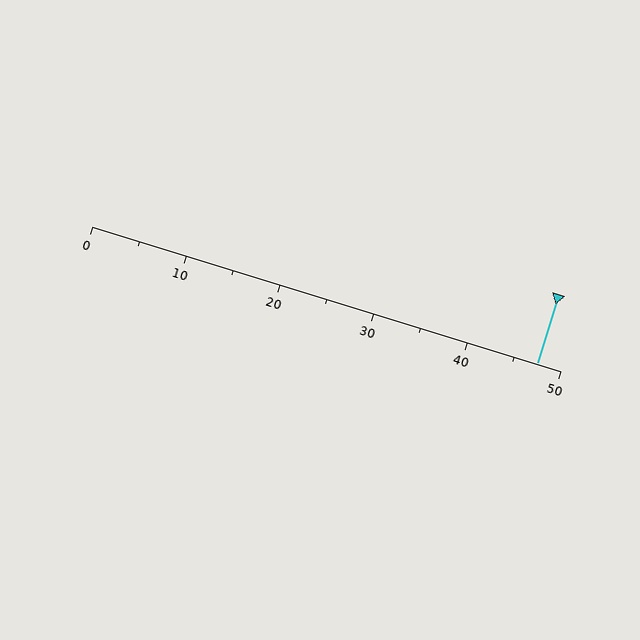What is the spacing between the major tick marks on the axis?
The major ticks are spaced 10 apart.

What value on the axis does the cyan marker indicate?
The marker indicates approximately 47.5.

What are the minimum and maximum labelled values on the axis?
The axis runs from 0 to 50.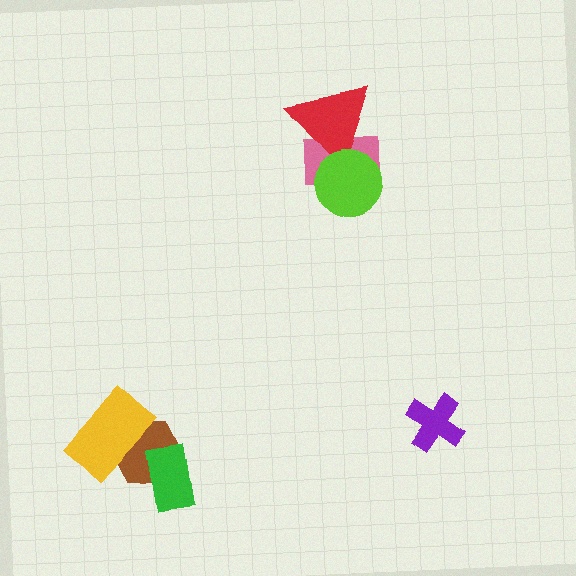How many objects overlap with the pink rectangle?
2 objects overlap with the pink rectangle.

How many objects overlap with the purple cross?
0 objects overlap with the purple cross.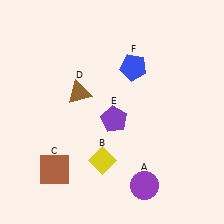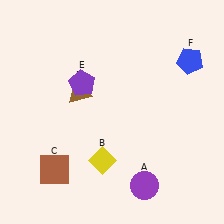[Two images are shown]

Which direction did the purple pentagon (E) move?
The purple pentagon (E) moved up.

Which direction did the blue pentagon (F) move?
The blue pentagon (F) moved right.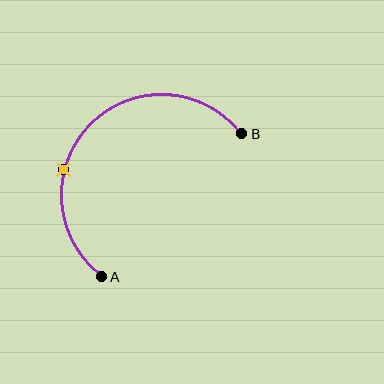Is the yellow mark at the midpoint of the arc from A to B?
No. The yellow mark lies on the arc but is closer to endpoint A. The arc midpoint would be at the point on the curve equidistant along the arc from both A and B.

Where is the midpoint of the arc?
The arc midpoint is the point on the curve farthest from the straight line joining A and B. It sits above and to the left of that line.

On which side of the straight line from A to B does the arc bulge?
The arc bulges above and to the left of the straight line connecting A and B.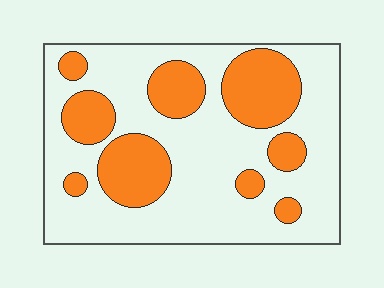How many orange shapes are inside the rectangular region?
9.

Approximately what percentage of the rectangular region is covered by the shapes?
Approximately 30%.